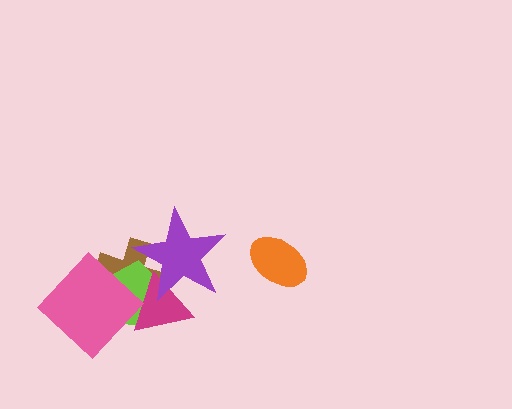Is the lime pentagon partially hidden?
Yes, it is partially covered by another shape.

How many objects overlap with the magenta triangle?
3 objects overlap with the magenta triangle.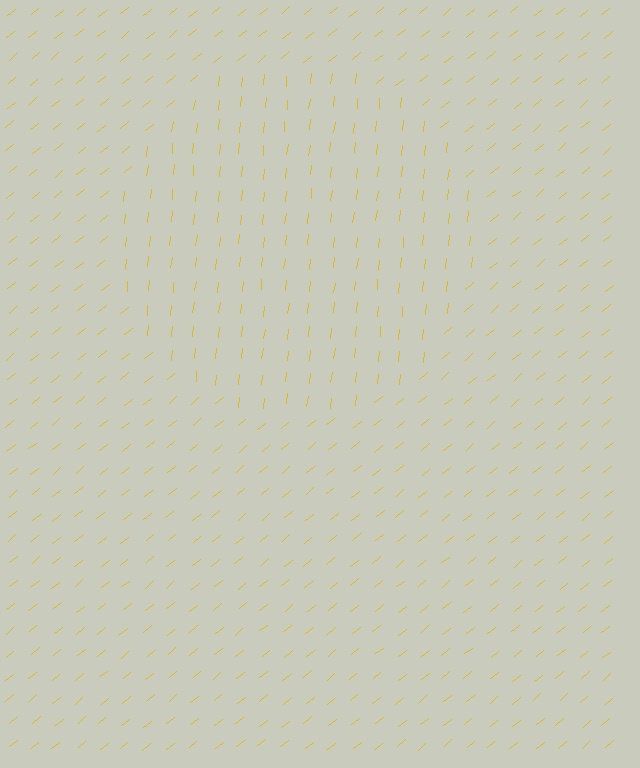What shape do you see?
I see a circle.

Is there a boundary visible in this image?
Yes, there is a texture boundary formed by a change in line orientation.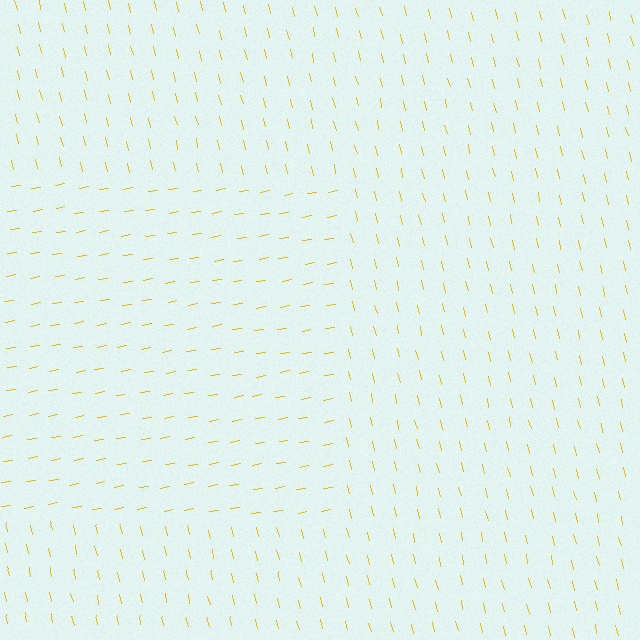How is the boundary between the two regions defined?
The boundary is defined purely by a change in line orientation (approximately 86 degrees difference). All lines are the same color and thickness.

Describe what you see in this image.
The image is filled with small yellow line segments. A rectangle region in the image has lines oriented differently from the surrounding lines, creating a visible texture boundary.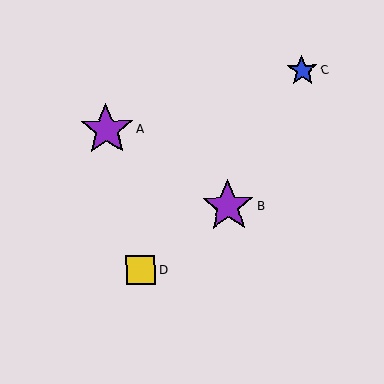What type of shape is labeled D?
Shape D is a yellow square.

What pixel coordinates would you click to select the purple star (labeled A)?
Click at (107, 130) to select the purple star A.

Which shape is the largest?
The purple star (labeled A) is the largest.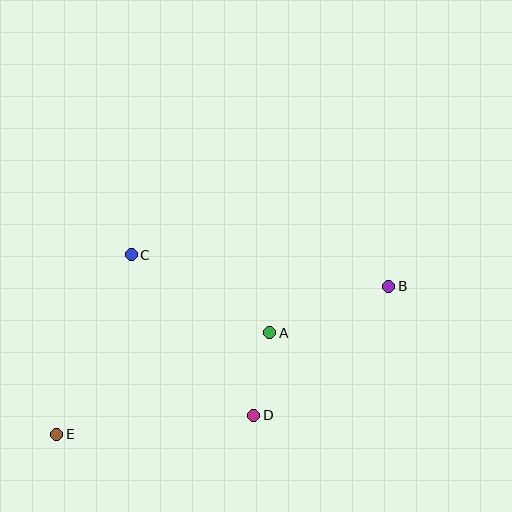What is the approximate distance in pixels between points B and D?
The distance between B and D is approximately 187 pixels.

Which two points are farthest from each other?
Points B and E are farthest from each other.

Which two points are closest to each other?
Points A and D are closest to each other.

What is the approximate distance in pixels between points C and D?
The distance between C and D is approximately 202 pixels.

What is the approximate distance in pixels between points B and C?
The distance between B and C is approximately 259 pixels.